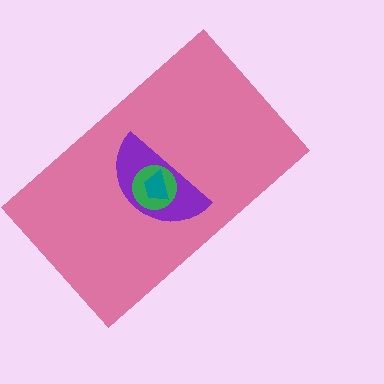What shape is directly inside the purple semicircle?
The green circle.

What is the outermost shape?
The pink rectangle.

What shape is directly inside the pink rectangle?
The purple semicircle.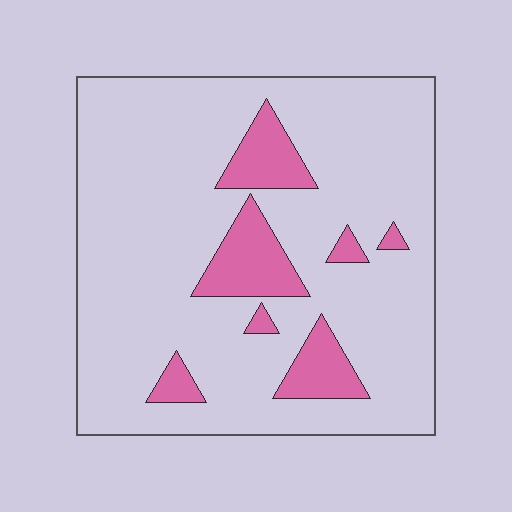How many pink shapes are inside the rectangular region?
7.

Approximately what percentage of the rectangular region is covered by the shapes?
Approximately 15%.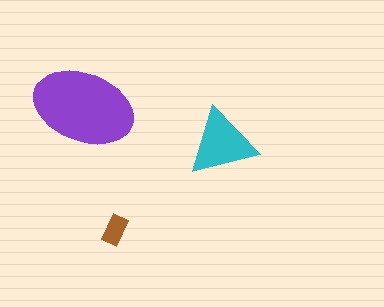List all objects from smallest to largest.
The brown rectangle, the cyan triangle, the purple ellipse.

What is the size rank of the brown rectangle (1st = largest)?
3rd.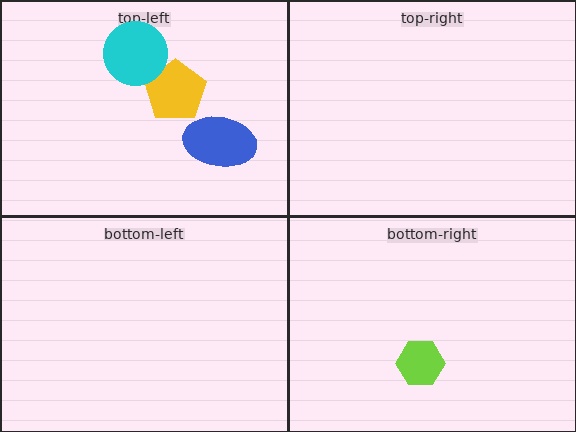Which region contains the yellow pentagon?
The top-left region.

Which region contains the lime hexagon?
The bottom-right region.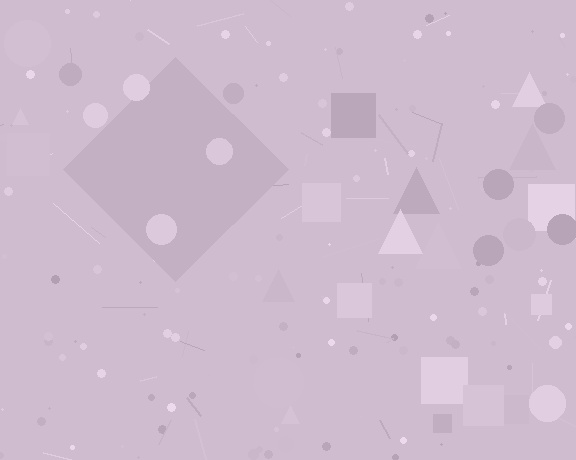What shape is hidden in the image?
A diamond is hidden in the image.